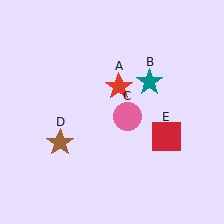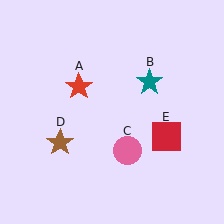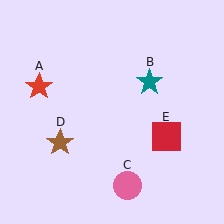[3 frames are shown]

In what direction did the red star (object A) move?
The red star (object A) moved left.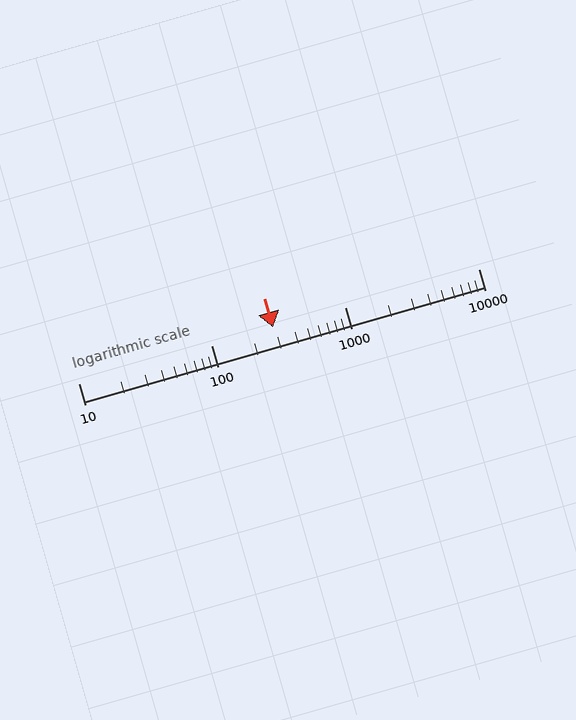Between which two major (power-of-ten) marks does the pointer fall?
The pointer is between 100 and 1000.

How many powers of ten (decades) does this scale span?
The scale spans 3 decades, from 10 to 10000.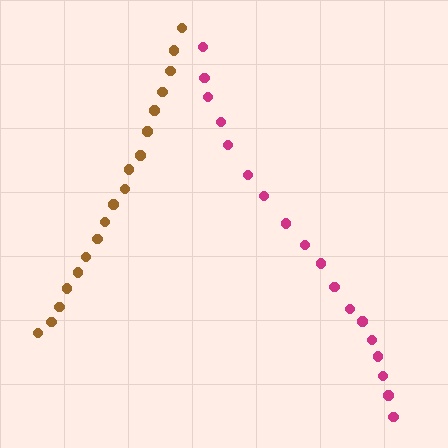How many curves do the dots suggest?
There are 2 distinct paths.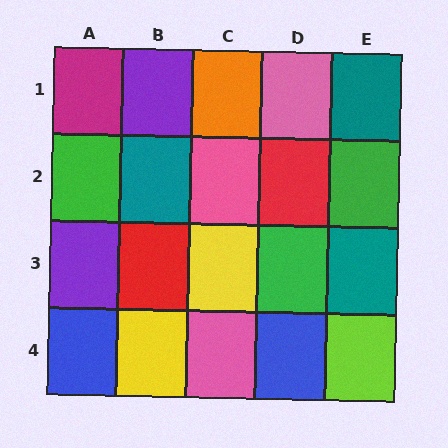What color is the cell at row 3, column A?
Purple.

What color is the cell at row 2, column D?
Red.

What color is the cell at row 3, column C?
Yellow.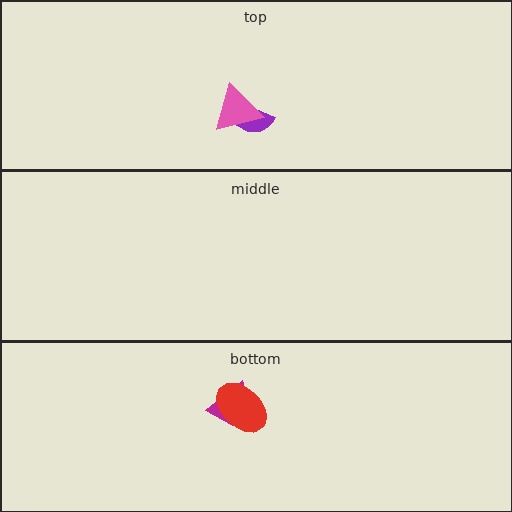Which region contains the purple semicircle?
The top region.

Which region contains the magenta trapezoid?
The bottom region.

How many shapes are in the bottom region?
2.